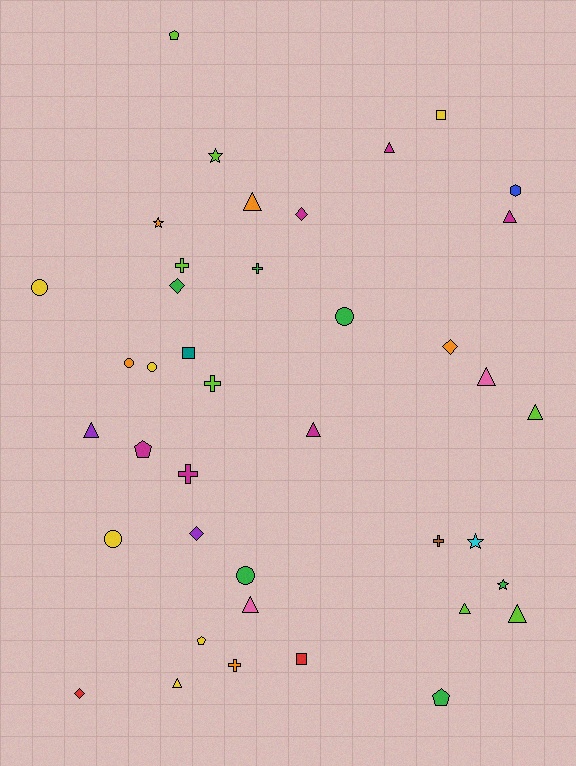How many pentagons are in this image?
There are 4 pentagons.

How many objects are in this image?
There are 40 objects.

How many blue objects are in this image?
There is 1 blue object.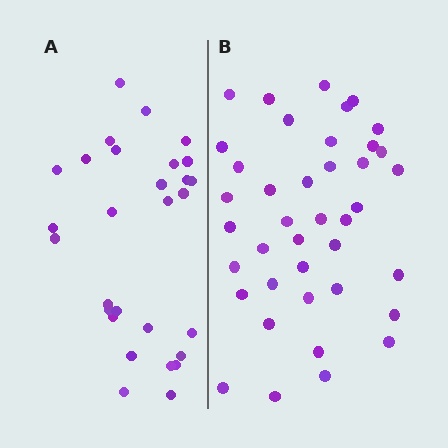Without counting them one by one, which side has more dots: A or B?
Region B (the right region) has more dots.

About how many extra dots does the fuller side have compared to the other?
Region B has roughly 12 or so more dots than region A.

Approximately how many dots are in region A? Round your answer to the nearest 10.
About 30 dots. (The exact count is 29, which rounds to 30.)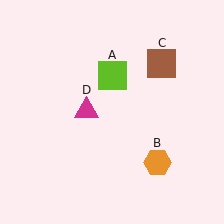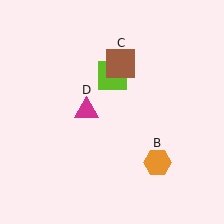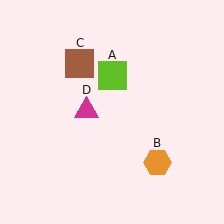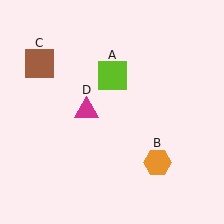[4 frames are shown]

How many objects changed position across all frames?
1 object changed position: brown square (object C).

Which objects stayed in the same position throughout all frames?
Lime square (object A) and orange hexagon (object B) and magenta triangle (object D) remained stationary.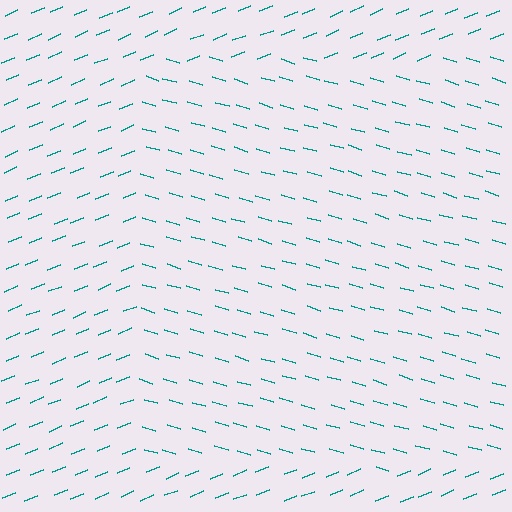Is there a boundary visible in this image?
Yes, there is a texture boundary formed by a change in line orientation.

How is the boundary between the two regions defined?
The boundary is defined purely by a change in line orientation (approximately 39 degrees difference). All lines are the same color and thickness.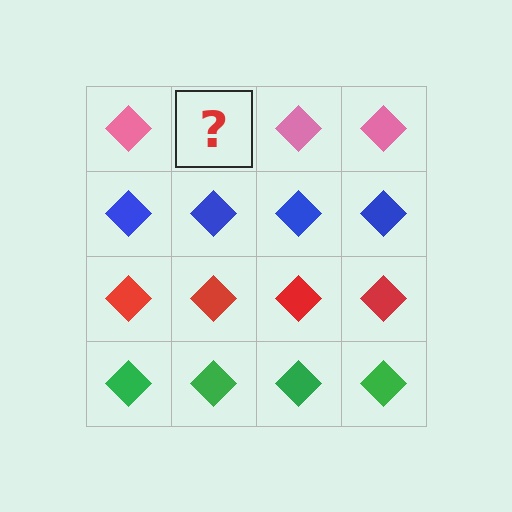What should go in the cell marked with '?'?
The missing cell should contain a pink diamond.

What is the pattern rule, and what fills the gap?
The rule is that each row has a consistent color. The gap should be filled with a pink diamond.